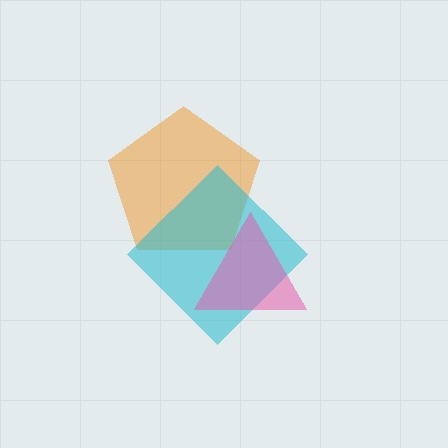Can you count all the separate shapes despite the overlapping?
Yes, there are 3 separate shapes.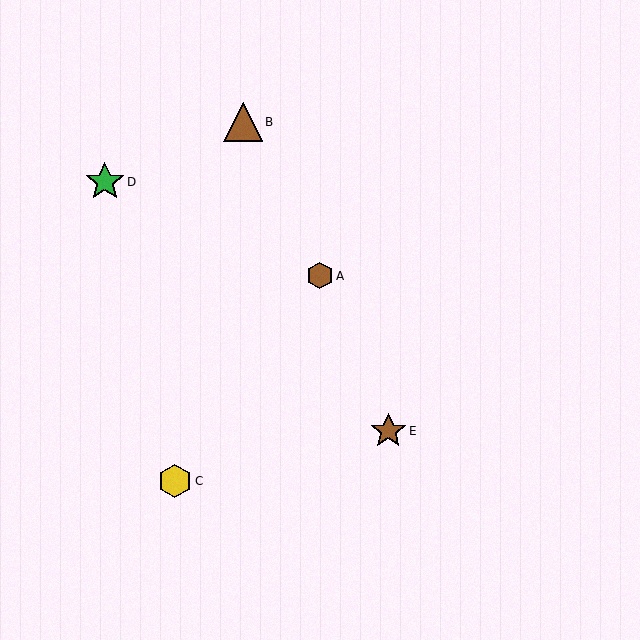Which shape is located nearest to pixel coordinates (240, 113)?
The brown triangle (labeled B) at (243, 122) is nearest to that location.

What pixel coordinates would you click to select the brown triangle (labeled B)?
Click at (243, 122) to select the brown triangle B.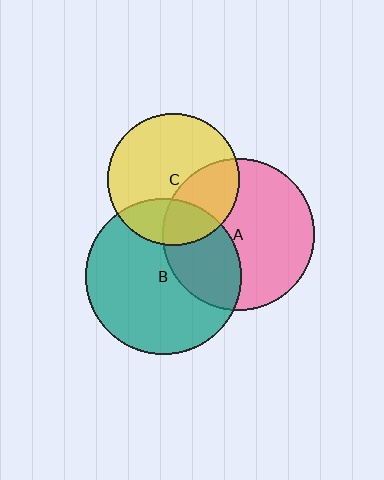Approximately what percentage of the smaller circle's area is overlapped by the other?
Approximately 35%.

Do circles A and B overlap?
Yes.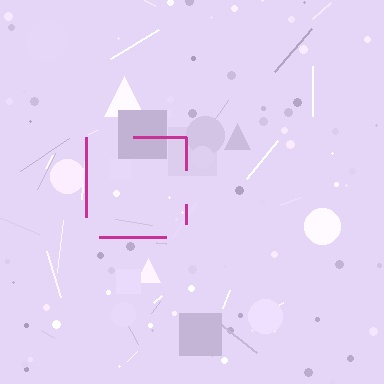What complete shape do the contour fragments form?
The contour fragments form a square.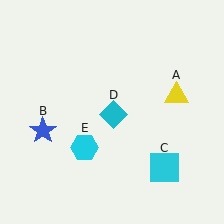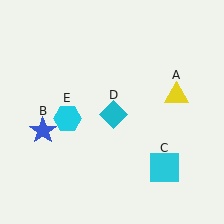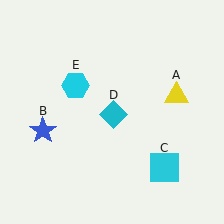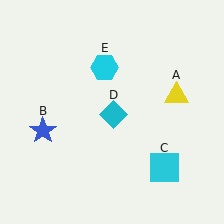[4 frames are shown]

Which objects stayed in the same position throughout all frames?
Yellow triangle (object A) and blue star (object B) and cyan square (object C) and cyan diamond (object D) remained stationary.